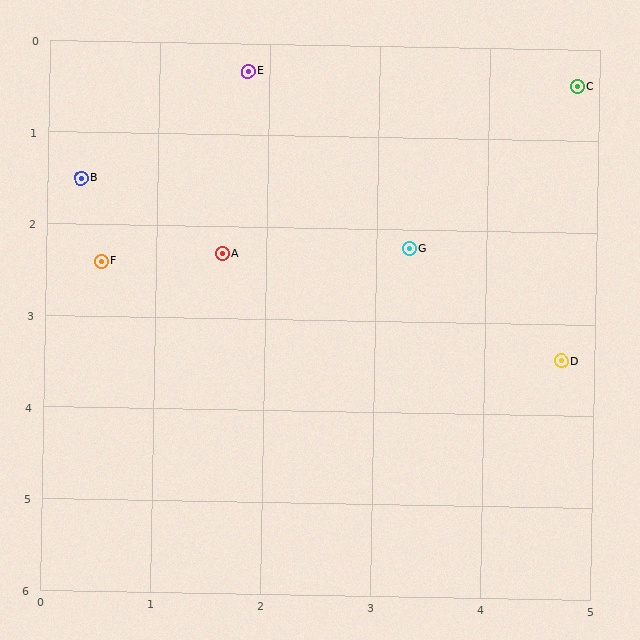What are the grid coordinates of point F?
Point F is at approximately (0.5, 2.4).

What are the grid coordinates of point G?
Point G is at approximately (3.3, 2.2).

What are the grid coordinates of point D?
Point D is at approximately (4.7, 3.4).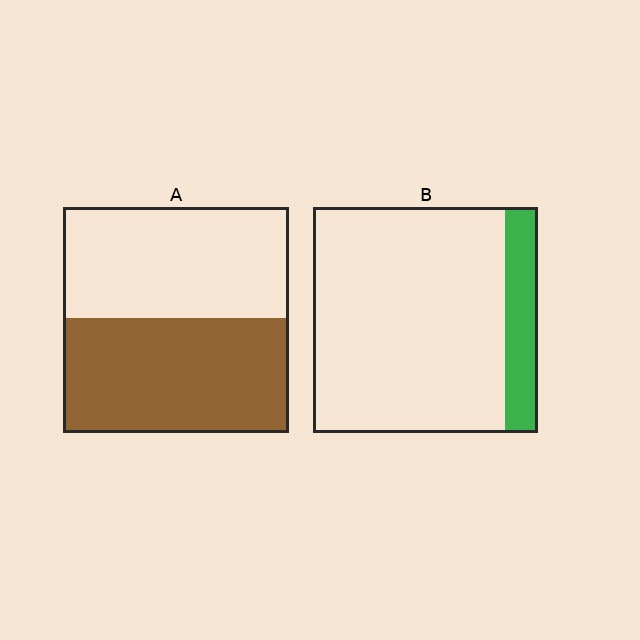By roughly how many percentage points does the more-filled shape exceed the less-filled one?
By roughly 35 percentage points (A over B).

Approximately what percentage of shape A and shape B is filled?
A is approximately 50% and B is approximately 15%.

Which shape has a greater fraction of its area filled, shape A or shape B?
Shape A.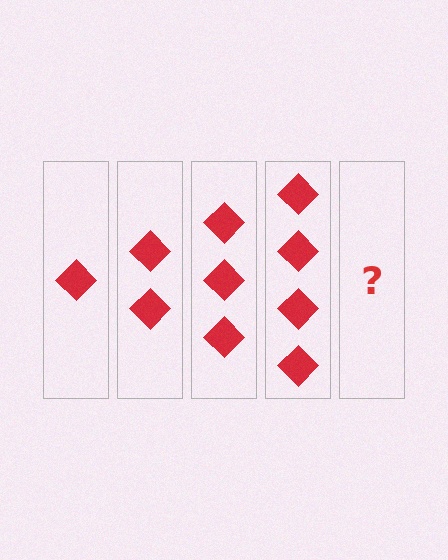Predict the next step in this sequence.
The next step is 5 diamonds.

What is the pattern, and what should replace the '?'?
The pattern is that each step adds one more diamond. The '?' should be 5 diamonds.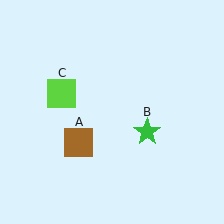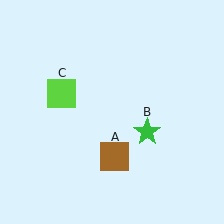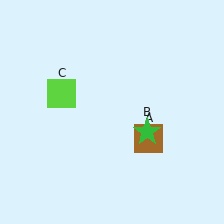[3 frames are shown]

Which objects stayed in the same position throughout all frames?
Green star (object B) and lime square (object C) remained stationary.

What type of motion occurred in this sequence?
The brown square (object A) rotated counterclockwise around the center of the scene.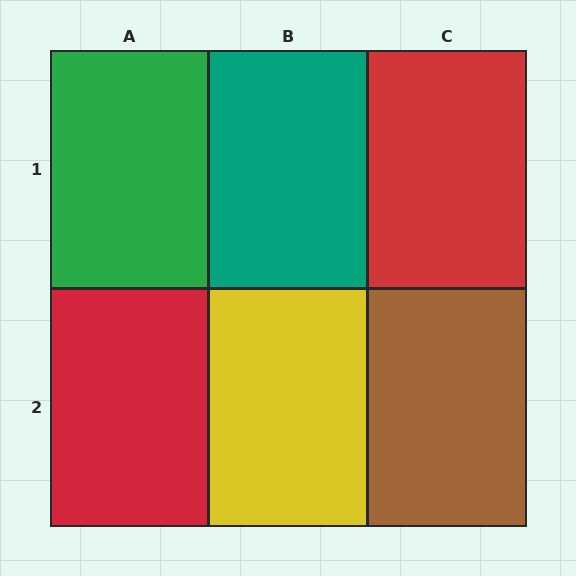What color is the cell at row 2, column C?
Brown.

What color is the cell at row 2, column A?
Red.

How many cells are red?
2 cells are red.